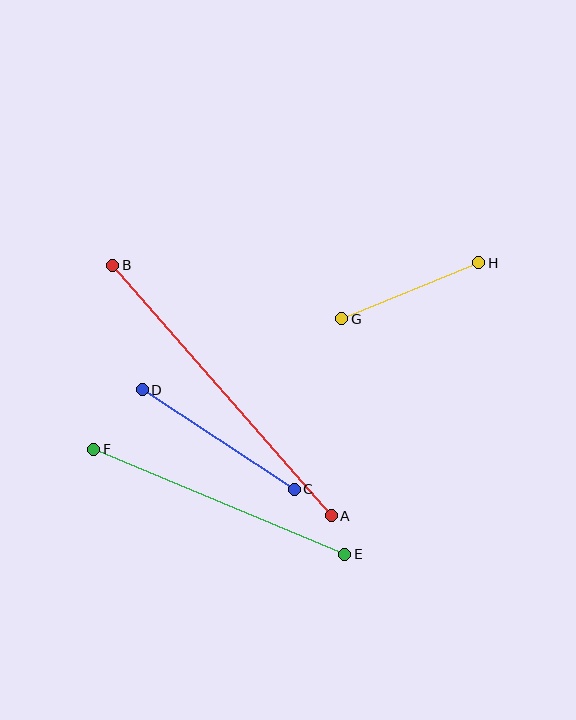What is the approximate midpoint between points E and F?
The midpoint is at approximately (219, 502) pixels.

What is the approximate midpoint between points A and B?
The midpoint is at approximately (222, 391) pixels.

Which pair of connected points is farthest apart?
Points A and B are farthest apart.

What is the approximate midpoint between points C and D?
The midpoint is at approximately (218, 440) pixels.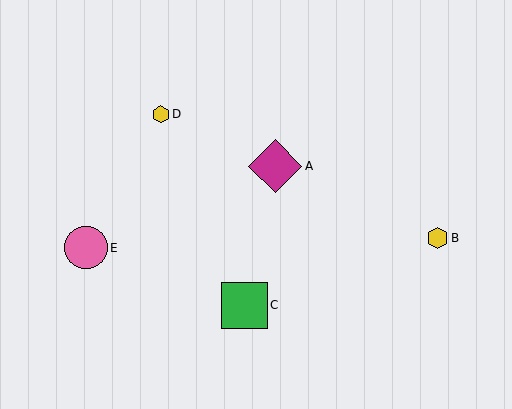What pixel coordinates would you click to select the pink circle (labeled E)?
Click at (86, 248) to select the pink circle E.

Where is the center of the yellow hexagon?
The center of the yellow hexagon is at (438, 238).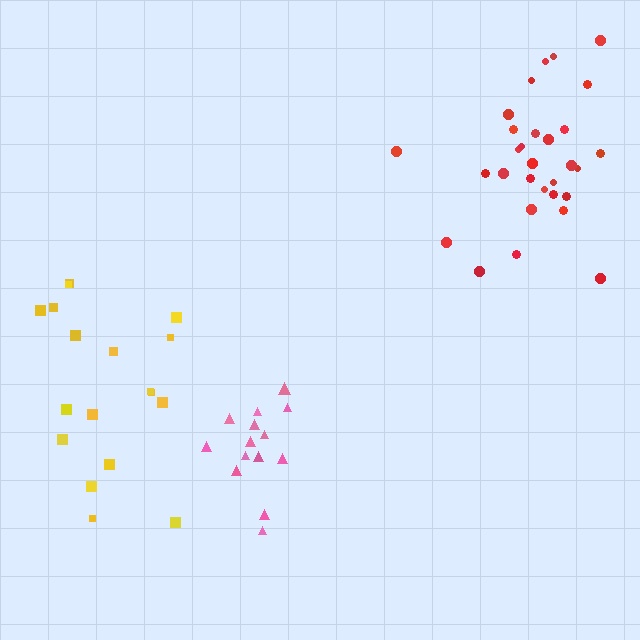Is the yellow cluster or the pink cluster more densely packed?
Pink.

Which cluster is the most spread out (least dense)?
Yellow.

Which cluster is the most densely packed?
Pink.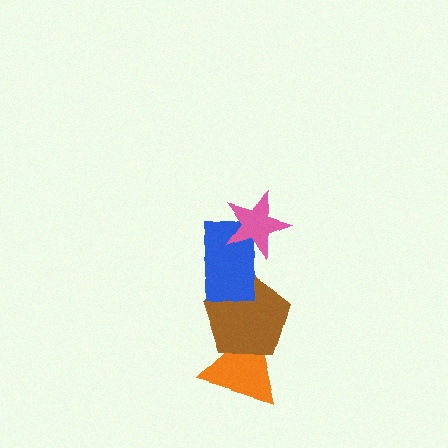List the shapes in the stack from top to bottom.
From top to bottom: the pink star, the blue rectangle, the brown pentagon, the orange triangle.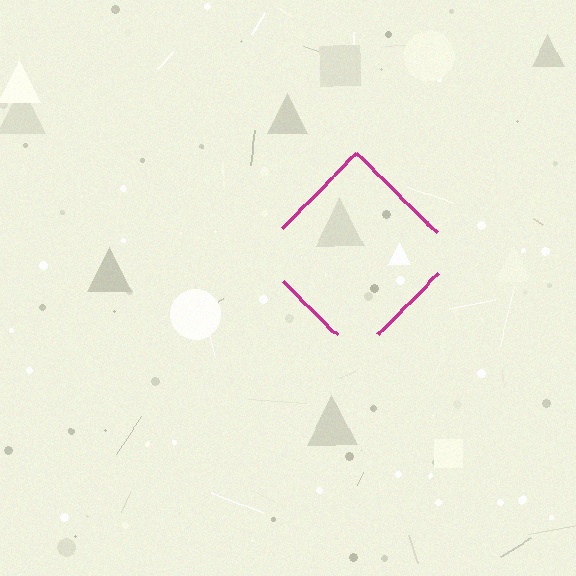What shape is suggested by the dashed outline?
The dashed outline suggests a diamond.